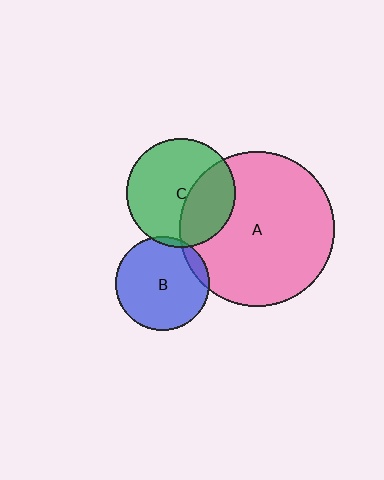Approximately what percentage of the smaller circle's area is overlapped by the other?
Approximately 35%.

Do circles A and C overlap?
Yes.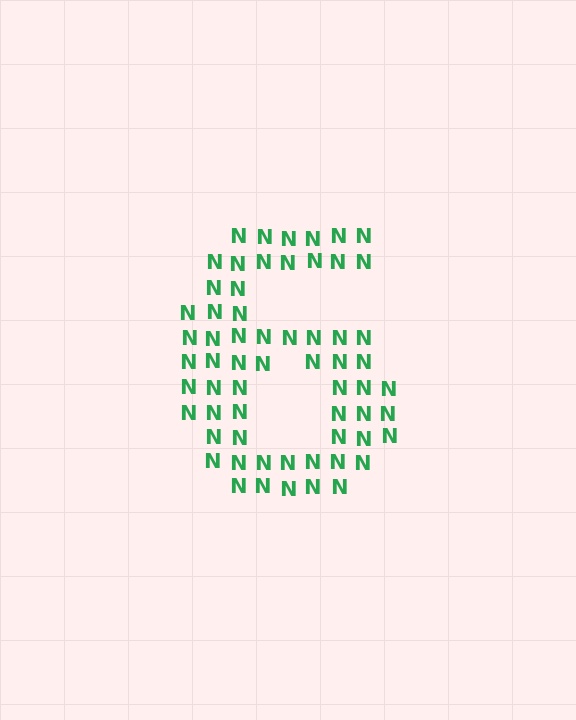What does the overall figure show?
The overall figure shows the digit 6.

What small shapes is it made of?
It is made of small letter N's.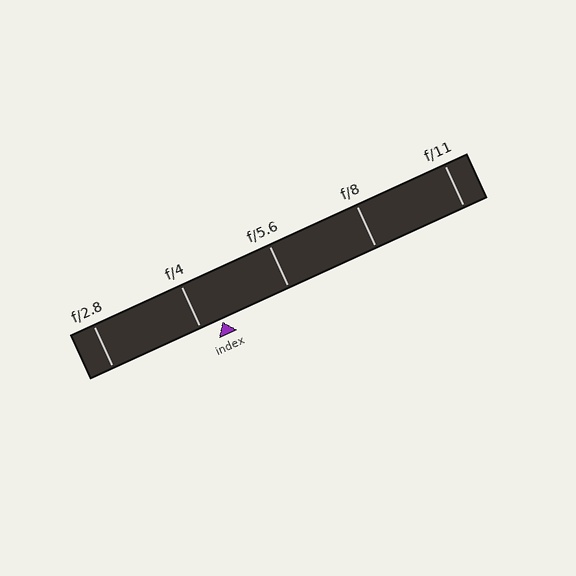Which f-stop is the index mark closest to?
The index mark is closest to f/4.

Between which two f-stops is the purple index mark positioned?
The index mark is between f/4 and f/5.6.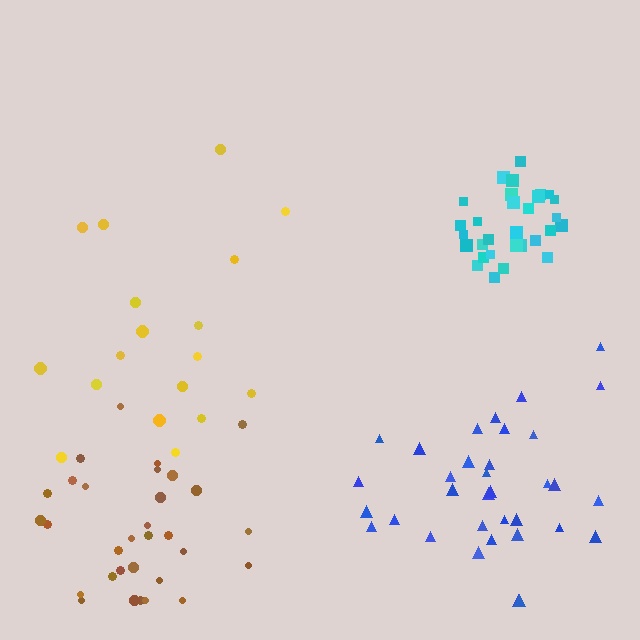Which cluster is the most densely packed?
Cyan.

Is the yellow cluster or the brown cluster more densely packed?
Brown.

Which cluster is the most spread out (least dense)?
Yellow.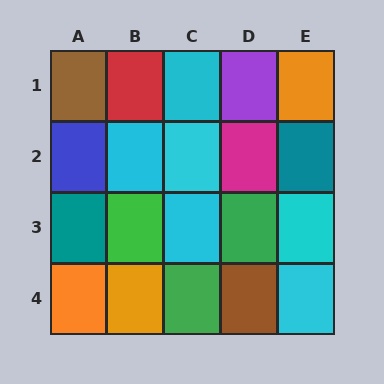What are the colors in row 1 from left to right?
Brown, red, cyan, purple, orange.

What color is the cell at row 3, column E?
Cyan.